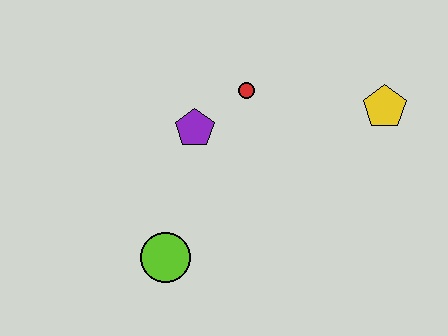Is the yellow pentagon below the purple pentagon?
No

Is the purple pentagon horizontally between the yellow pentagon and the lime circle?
Yes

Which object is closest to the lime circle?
The purple pentagon is closest to the lime circle.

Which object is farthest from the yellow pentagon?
The lime circle is farthest from the yellow pentagon.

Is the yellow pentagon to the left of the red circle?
No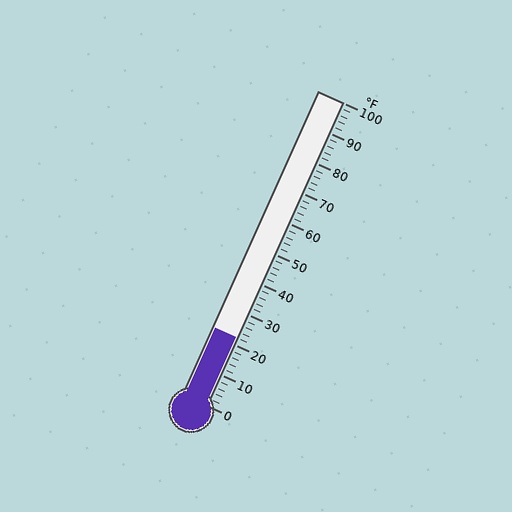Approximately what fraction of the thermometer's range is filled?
The thermometer is filled to approximately 20% of its range.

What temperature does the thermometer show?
The thermometer shows approximately 22°F.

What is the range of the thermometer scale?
The thermometer scale ranges from 0°F to 100°F.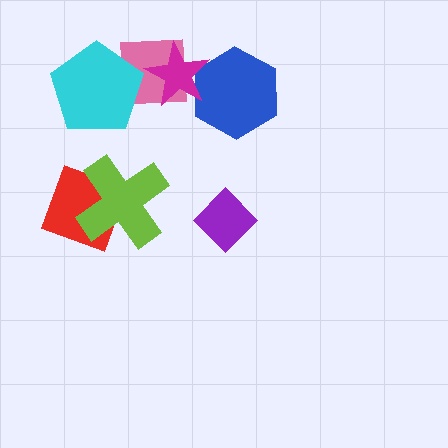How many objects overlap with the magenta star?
2 objects overlap with the magenta star.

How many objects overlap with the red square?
1 object overlaps with the red square.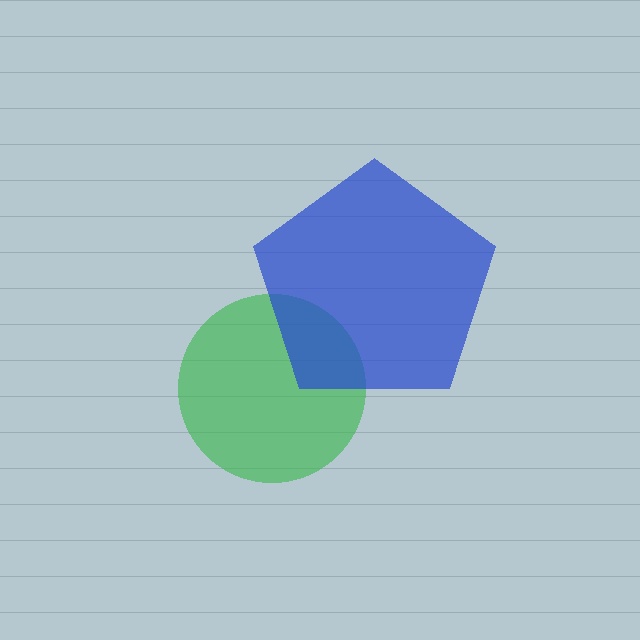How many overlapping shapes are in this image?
There are 2 overlapping shapes in the image.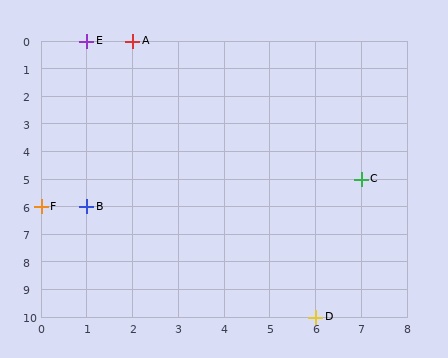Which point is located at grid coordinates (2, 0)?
Point A is at (2, 0).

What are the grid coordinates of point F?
Point F is at grid coordinates (0, 6).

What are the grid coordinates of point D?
Point D is at grid coordinates (6, 10).